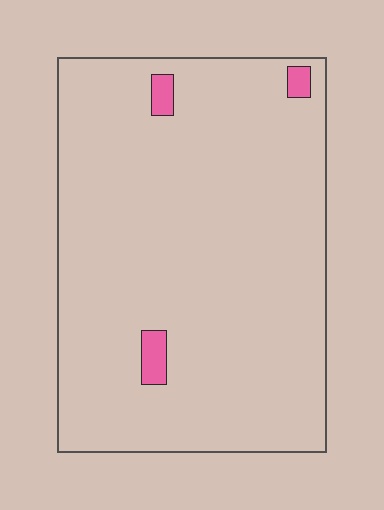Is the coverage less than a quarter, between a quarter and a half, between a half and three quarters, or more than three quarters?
Less than a quarter.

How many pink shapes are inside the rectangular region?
3.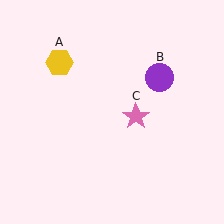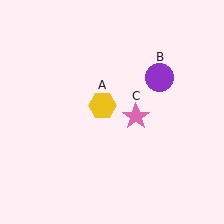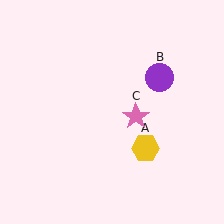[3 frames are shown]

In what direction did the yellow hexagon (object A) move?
The yellow hexagon (object A) moved down and to the right.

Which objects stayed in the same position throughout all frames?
Purple circle (object B) and pink star (object C) remained stationary.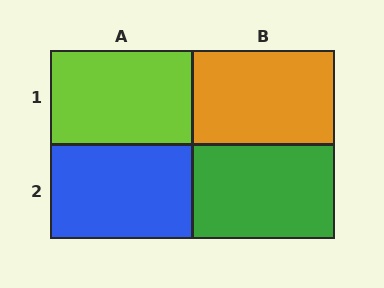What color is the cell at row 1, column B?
Orange.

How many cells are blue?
1 cell is blue.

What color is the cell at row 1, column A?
Lime.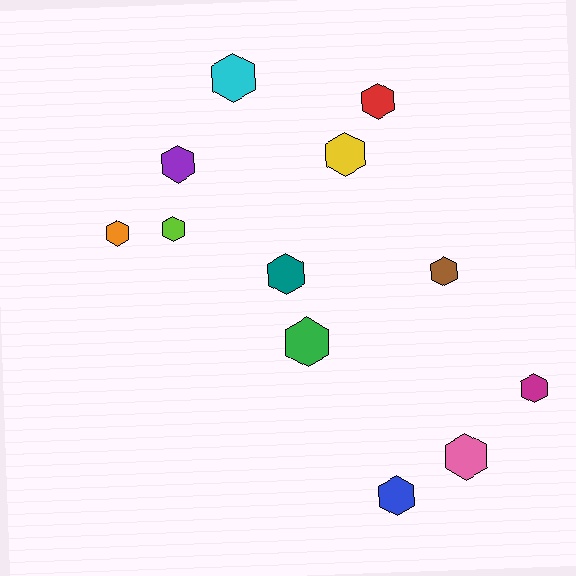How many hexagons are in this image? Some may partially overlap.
There are 12 hexagons.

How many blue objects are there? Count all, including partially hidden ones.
There is 1 blue object.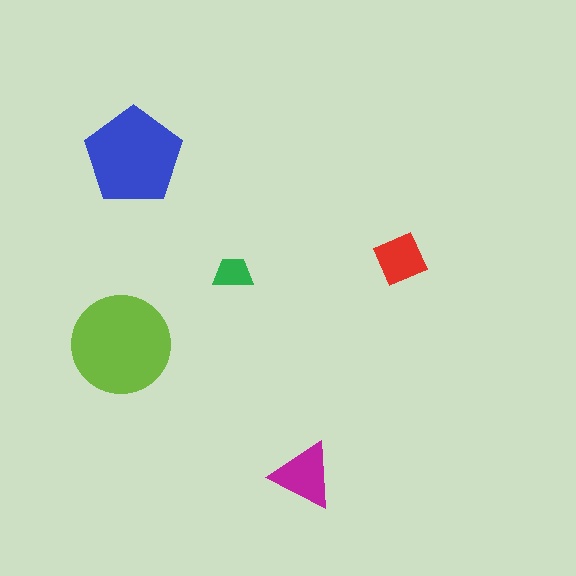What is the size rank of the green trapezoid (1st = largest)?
5th.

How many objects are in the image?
There are 5 objects in the image.